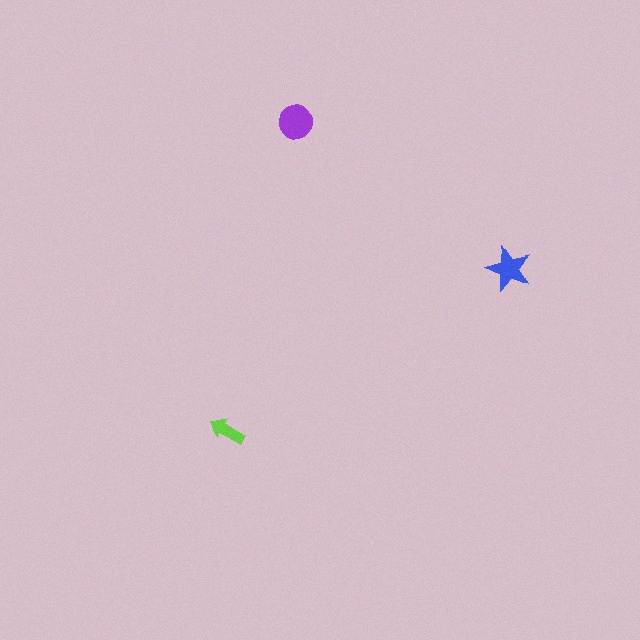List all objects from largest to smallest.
The purple circle, the blue star, the lime arrow.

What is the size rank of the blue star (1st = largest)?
2nd.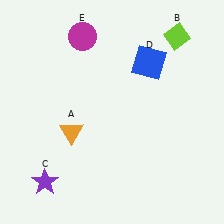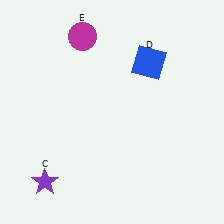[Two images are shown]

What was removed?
The lime diamond (B), the orange triangle (A) were removed in Image 2.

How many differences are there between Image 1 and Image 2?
There are 2 differences between the two images.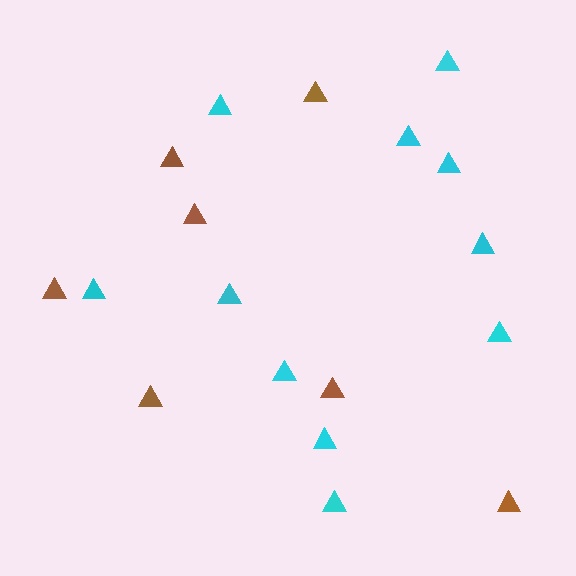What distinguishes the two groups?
There are 2 groups: one group of cyan triangles (11) and one group of brown triangles (7).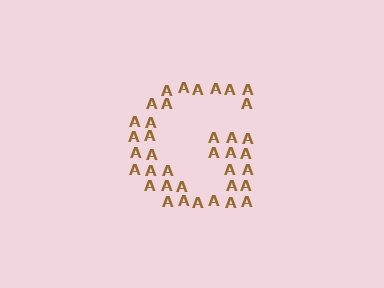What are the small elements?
The small elements are letter A's.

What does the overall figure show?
The overall figure shows the letter G.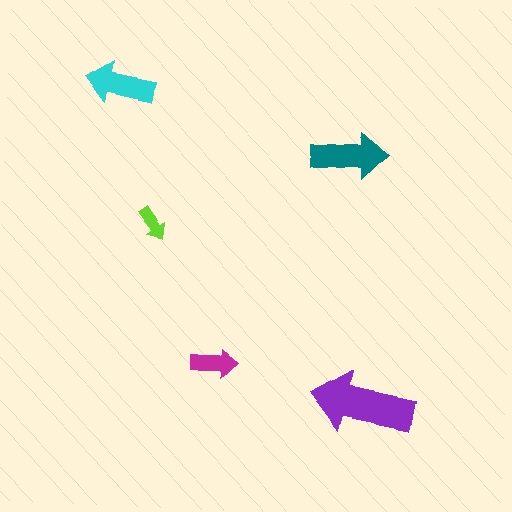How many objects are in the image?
There are 5 objects in the image.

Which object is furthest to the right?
The purple arrow is rightmost.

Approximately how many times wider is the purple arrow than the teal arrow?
About 1.5 times wider.